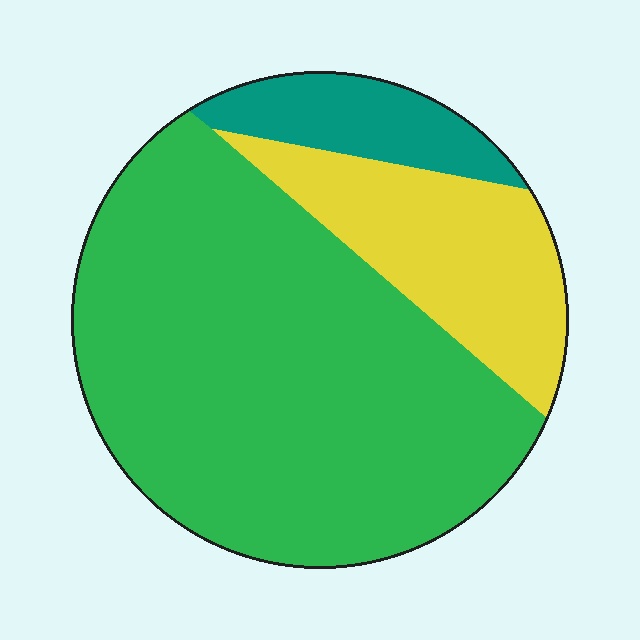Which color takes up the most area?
Green, at roughly 70%.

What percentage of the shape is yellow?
Yellow covers 21% of the shape.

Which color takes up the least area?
Teal, at roughly 10%.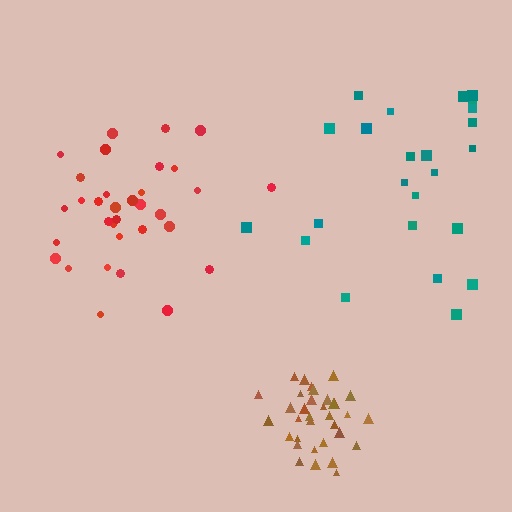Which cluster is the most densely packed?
Brown.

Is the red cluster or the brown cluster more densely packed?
Brown.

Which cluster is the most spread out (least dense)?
Teal.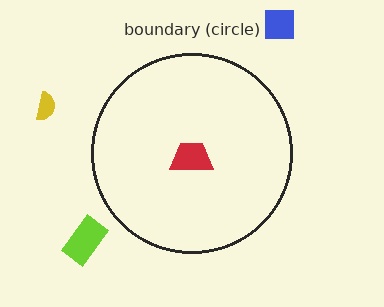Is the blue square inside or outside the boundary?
Outside.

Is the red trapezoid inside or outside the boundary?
Inside.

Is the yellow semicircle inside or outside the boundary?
Outside.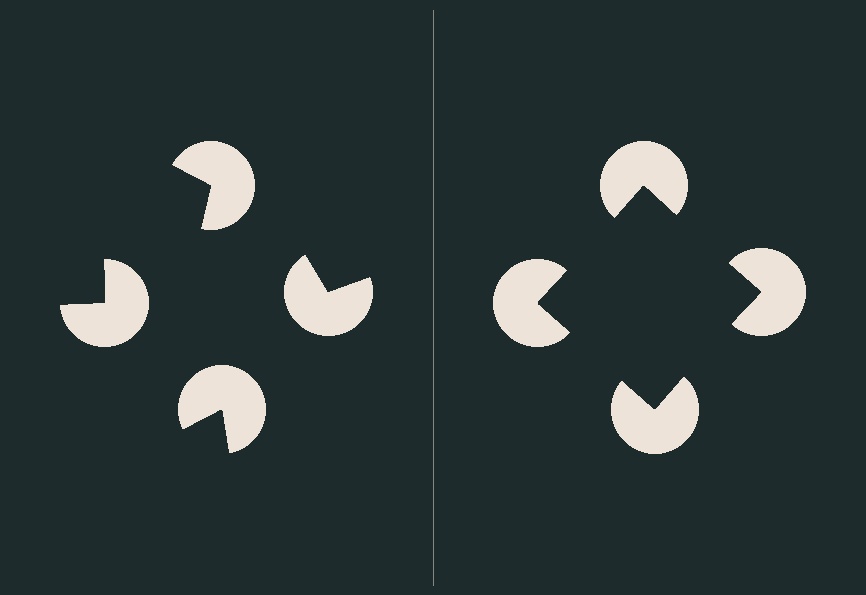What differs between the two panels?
The pac-man discs are positioned identically on both sides; only the wedge orientations differ. On the right they align to a square; on the left they are misaligned.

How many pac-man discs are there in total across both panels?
8 — 4 on each side.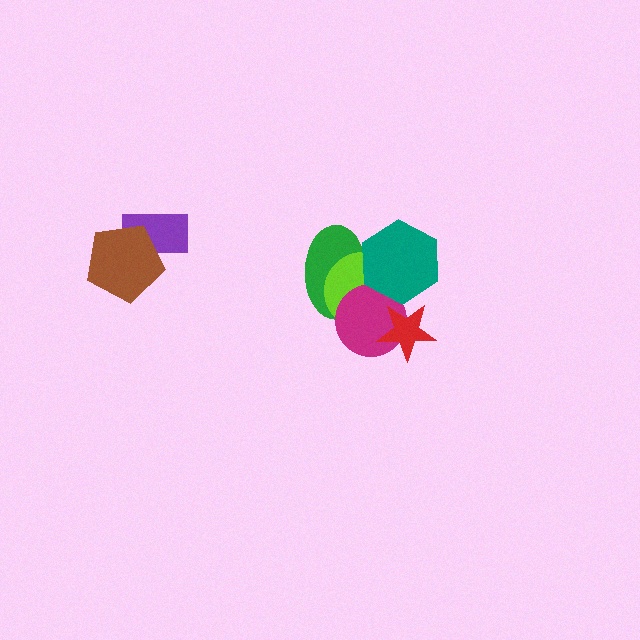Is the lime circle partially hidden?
Yes, it is partially covered by another shape.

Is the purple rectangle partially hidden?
Yes, it is partially covered by another shape.